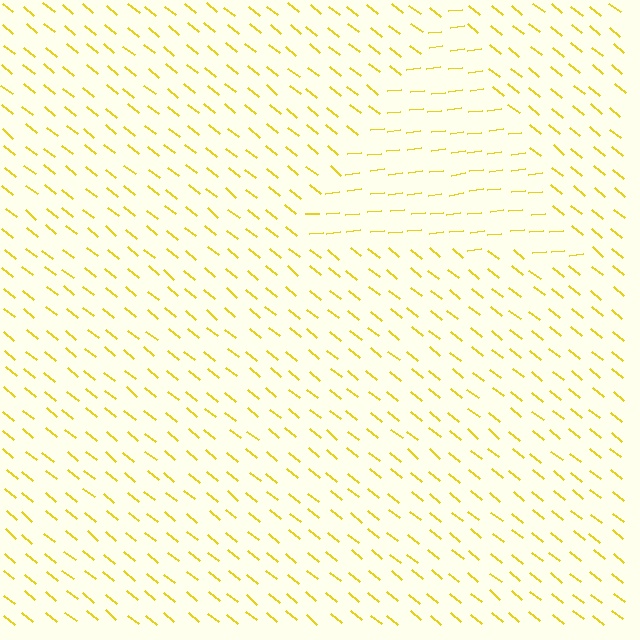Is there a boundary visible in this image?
Yes, there is a texture boundary formed by a change in line orientation.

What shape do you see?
I see a triangle.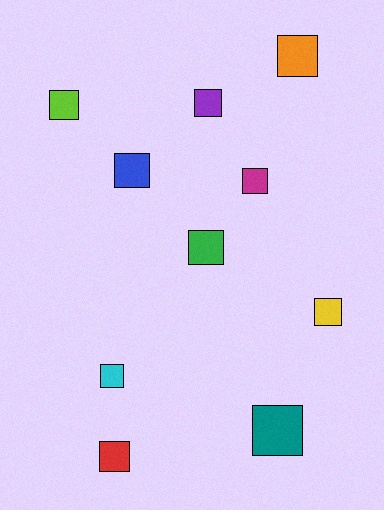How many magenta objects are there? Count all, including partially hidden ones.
There is 1 magenta object.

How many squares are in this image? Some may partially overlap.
There are 10 squares.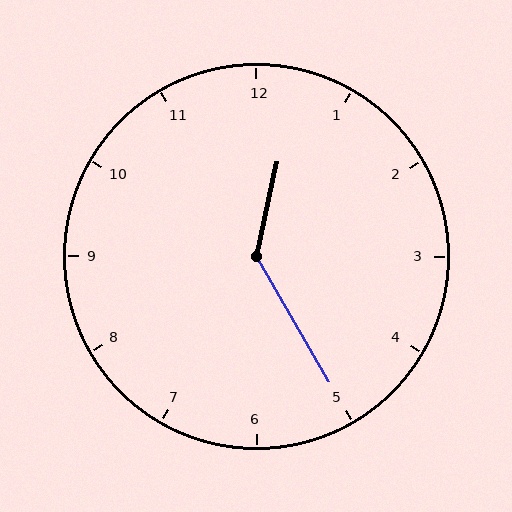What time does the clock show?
12:25.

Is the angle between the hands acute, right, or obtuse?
It is obtuse.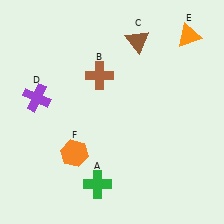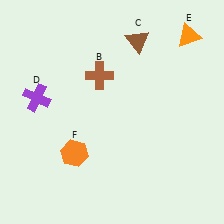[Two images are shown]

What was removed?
The green cross (A) was removed in Image 2.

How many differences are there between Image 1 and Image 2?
There is 1 difference between the two images.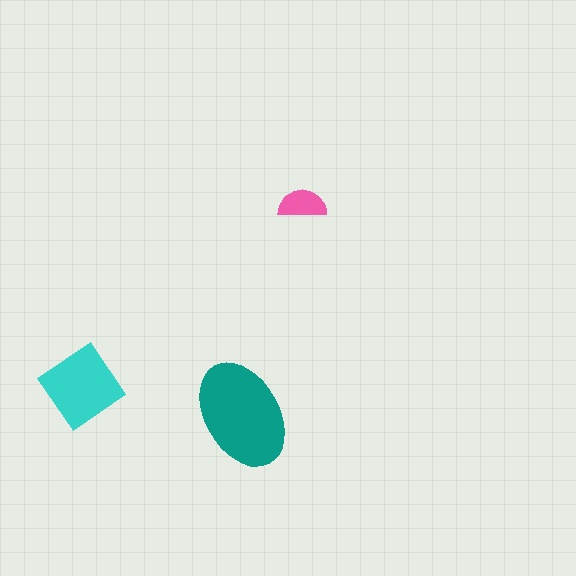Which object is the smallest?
The pink semicircle.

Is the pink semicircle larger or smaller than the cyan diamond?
Smaller.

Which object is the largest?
The teal ellipse.